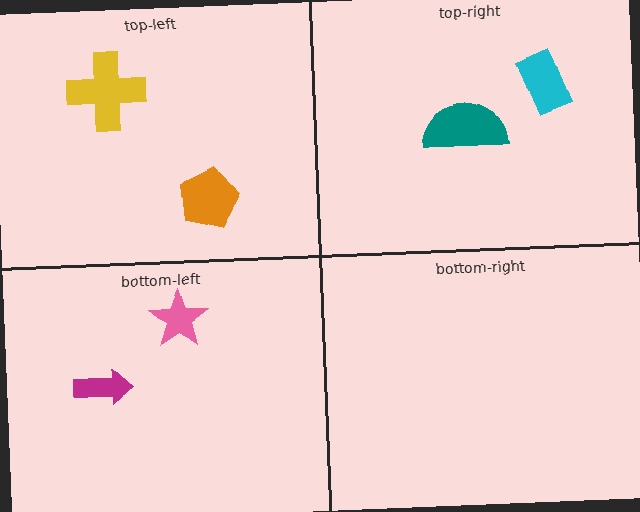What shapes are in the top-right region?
The cyan rectangle, the teal semicircle.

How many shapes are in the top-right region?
2.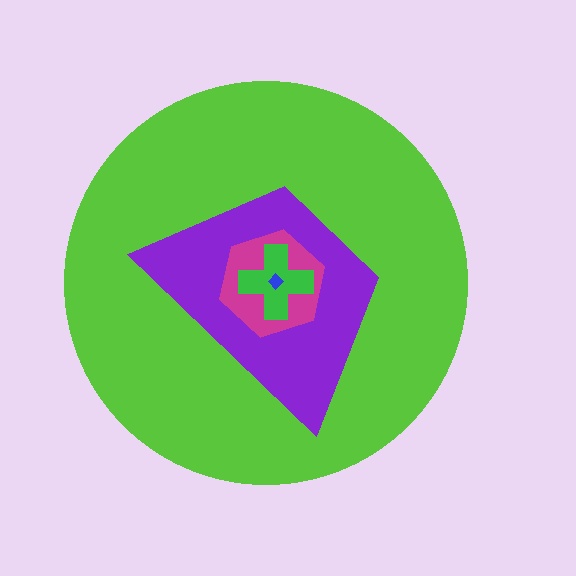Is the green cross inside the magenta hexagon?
Yes.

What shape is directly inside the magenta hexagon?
The green cross.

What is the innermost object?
The blue diamond.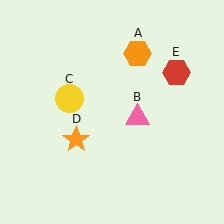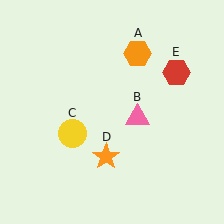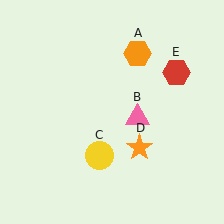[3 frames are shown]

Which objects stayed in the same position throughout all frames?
Orange hexagon (object A) and pink triangle (object B) and red hexagon (object E) remained stationary.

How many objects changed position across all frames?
2 objects changed position: yellow circle (object C), orange star (object D).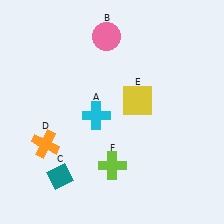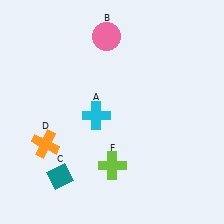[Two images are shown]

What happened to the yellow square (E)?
The yellow square (E) was removed in Image 2. It was in the top-right area of Image 1.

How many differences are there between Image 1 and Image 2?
There is 1 difference between the two images.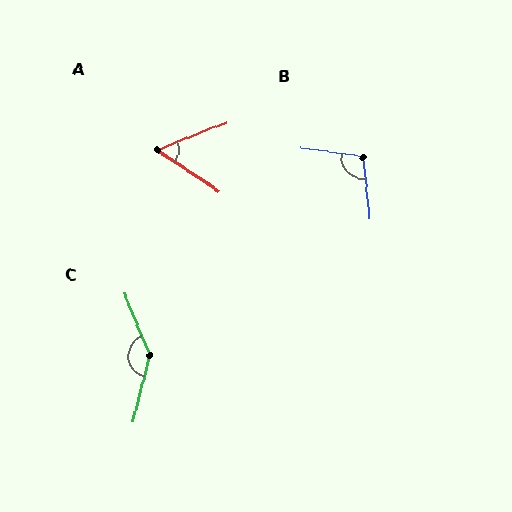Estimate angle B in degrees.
Approximately 103 degrees.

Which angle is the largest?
C, at approximately 143 degrees.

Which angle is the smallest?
A, at approximately 56 degrees.